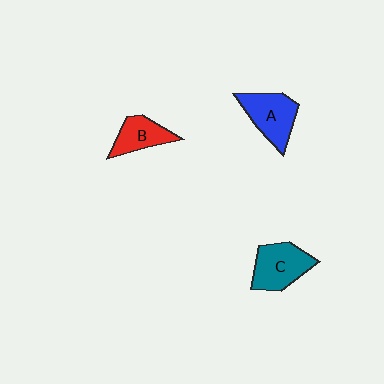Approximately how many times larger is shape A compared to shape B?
Approximately 1.3 times.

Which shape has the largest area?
Shape C (teal).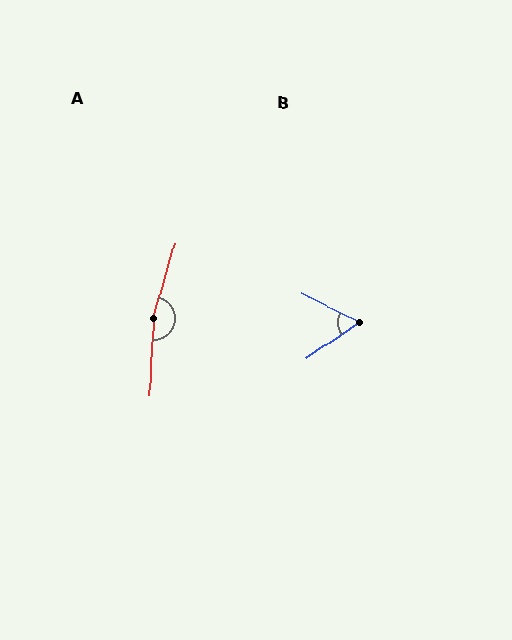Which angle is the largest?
A, at approximately 166 degrees.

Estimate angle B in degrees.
Approximately 60 degrees.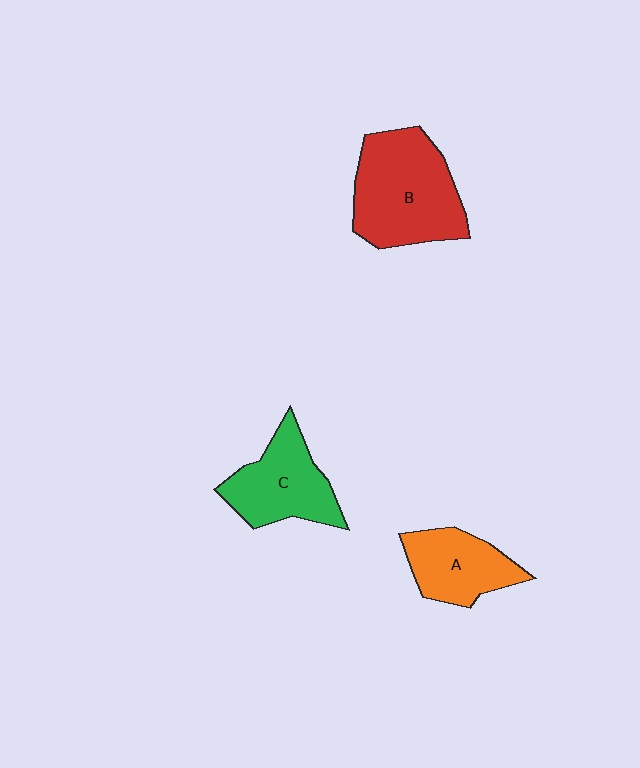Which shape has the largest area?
Shape B (red).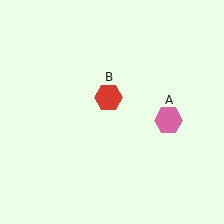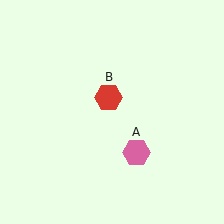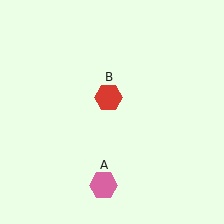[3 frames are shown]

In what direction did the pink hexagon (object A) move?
The pink hexagon (object A) moved down and to the left.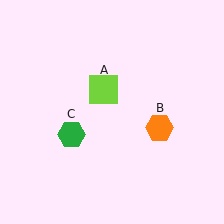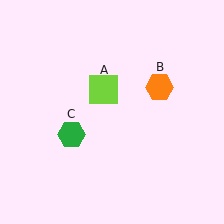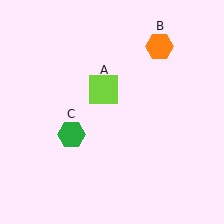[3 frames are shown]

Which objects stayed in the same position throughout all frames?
Lime square (object A) and green hexagon (object C) remained stationary.